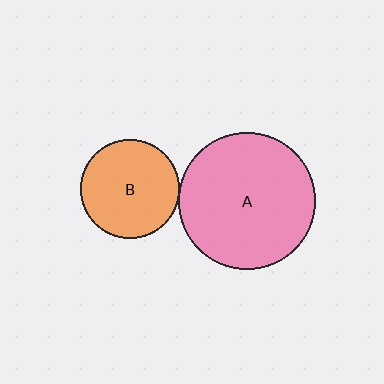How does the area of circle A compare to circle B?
Approximately 1.9 times.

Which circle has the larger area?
Circle A (pink).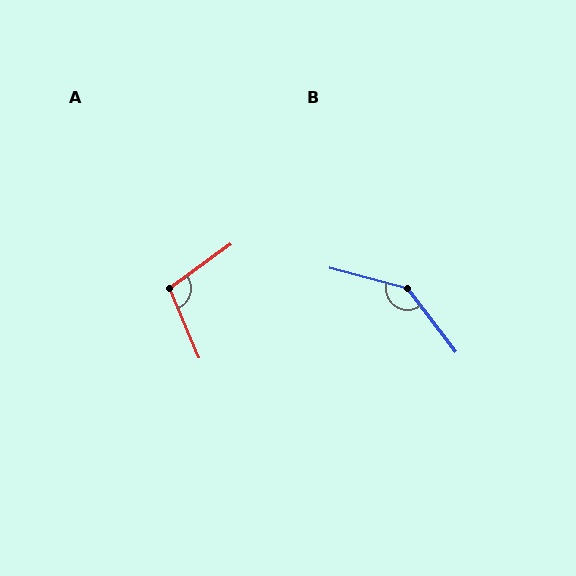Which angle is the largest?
B, at approximately 142 degrees.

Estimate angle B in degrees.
Approximately 142 degrees.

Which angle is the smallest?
A, at approximately 103 degrees.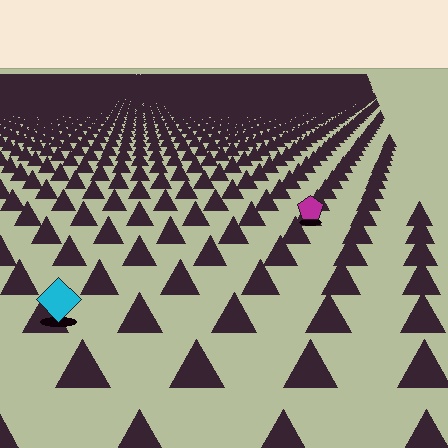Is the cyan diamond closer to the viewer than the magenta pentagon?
Yes. The cyan diamond is closer — you can tell from the texture gradient: the ground texture is coarser near it.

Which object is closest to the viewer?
The cyan diamond is closest. The texture marks near it are larger and more spread out.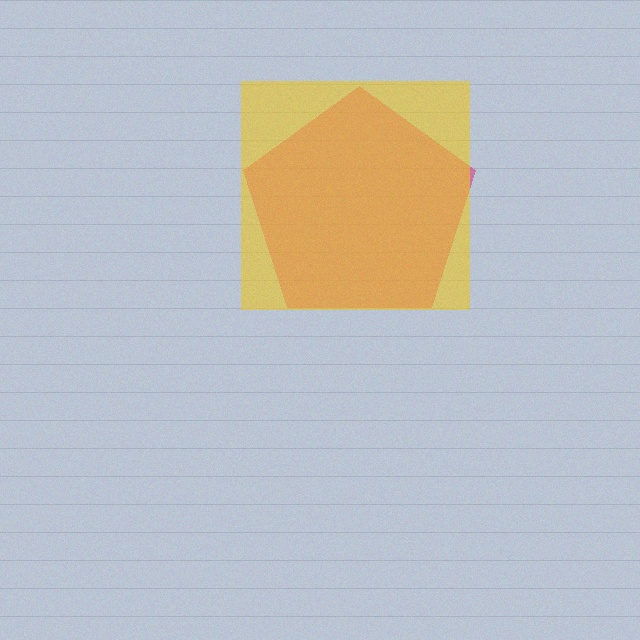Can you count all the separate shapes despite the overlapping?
Yes, there are 2 separate shapes.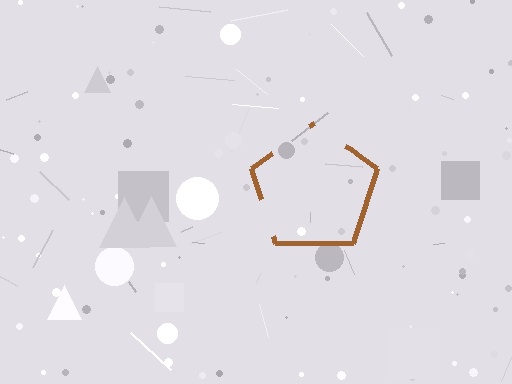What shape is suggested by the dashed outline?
The dashed outline suggests a pentagon.